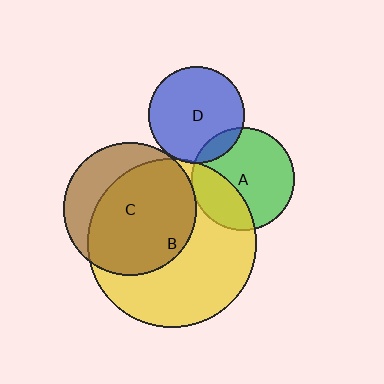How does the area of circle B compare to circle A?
Approximately 2.7 times.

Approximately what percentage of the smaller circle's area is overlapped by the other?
Approximately 5%.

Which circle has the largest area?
Circle B (yellow).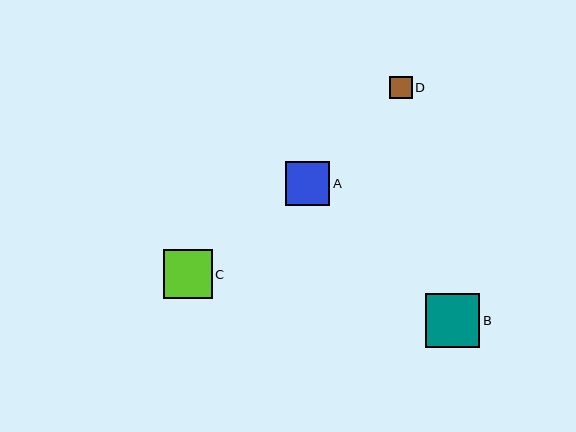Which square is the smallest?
Square D is the smallest with a size of approximately 23 pixels.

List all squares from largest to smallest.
From largest to smallest: B, C, A, D.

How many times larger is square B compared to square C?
Square B is approximately 1.1 times the size of square C.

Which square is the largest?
Square B is the largest with a size of approximately 55 pixels.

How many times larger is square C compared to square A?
Square C is approximately 1.1 times the size of square A.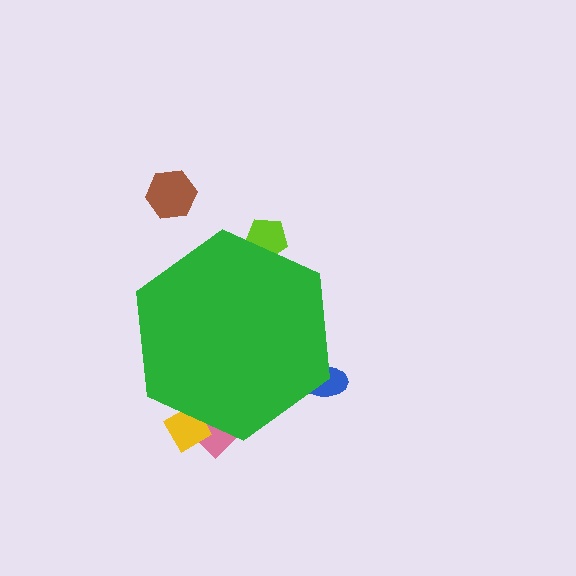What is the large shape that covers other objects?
A green hexagon.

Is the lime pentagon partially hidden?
Yes, the lime pentagon is partially hidden behind the green hexagon.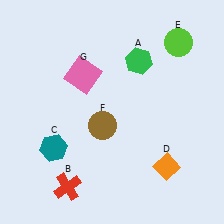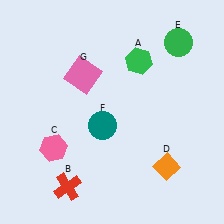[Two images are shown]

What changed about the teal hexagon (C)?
In Image 1, C is teal. In Image 2, it changed to pink.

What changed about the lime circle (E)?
In Image 1, E is lime. In Image 2, it changed to green.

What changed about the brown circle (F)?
In Image 1, F is brown. In Image 2, it changed to teal.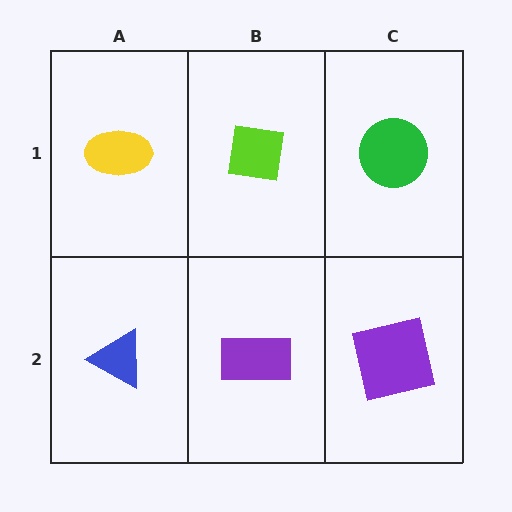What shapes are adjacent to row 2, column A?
A yellow ellipse (row 1, column A), a purple rectangle (row 2, column B).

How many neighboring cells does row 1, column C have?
2.